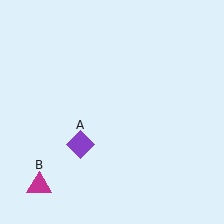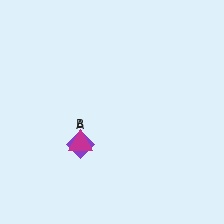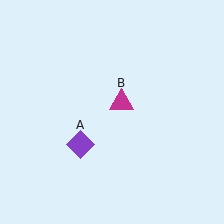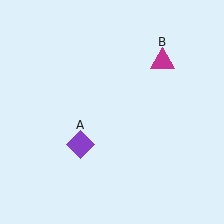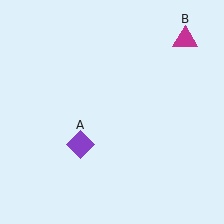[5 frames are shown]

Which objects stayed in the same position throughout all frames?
Purple diamond (object A) remained stationary.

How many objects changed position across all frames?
1 object changed position: magenta triangle (object B).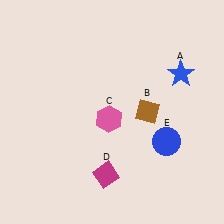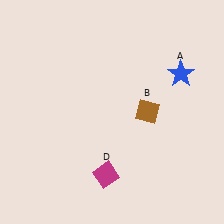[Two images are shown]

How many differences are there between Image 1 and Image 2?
There are 2 differences between the two images.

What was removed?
The blue circle (E), the pink hexagon (C) were removed in Image 2.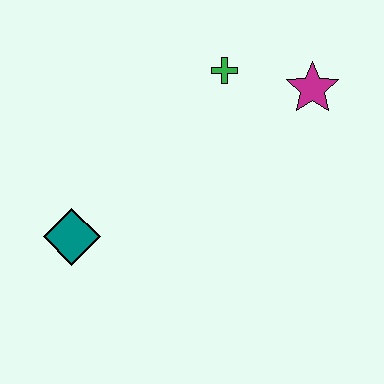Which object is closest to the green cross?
The magenta star is closest to the green cross.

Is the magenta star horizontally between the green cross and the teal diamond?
No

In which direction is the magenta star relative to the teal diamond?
The magenta star is to the right of the teal diamond.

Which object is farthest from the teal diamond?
The magenta star is farthest from the teal diamond.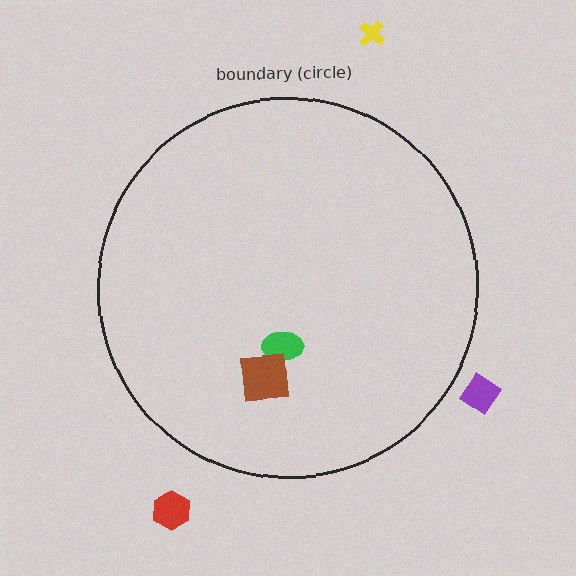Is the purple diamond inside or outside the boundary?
Outside.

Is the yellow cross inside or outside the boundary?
Outside.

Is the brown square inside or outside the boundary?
Inside.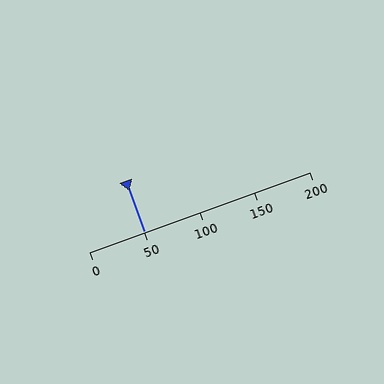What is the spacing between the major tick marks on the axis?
The major ticks are spaced 50 apart.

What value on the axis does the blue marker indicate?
The marker indicates approximately 50.